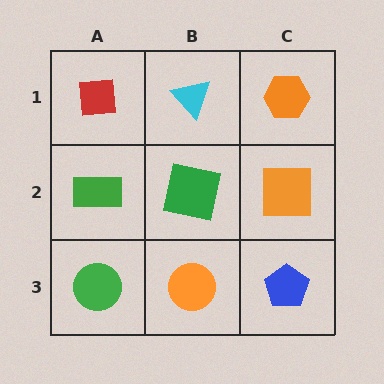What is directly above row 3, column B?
A green square.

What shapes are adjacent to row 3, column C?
An orange square (row 2, column C), an orange circle (row 3, column B).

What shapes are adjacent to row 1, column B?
A green square (row 2, column B), a red square (row 1, column A), an orange hexagon (row 1, column C).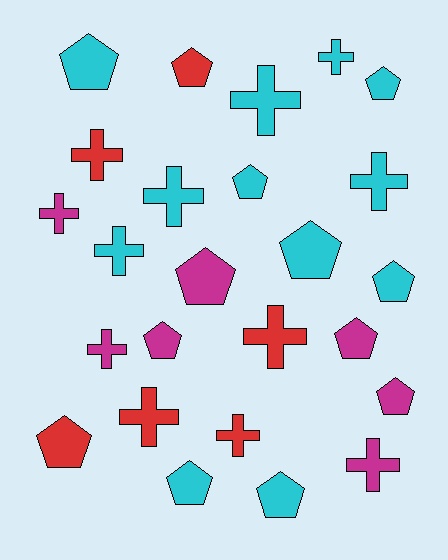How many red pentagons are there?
There are 2 red pentagons.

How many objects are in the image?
There are 25 objects.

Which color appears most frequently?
Cyan, with 12 objects.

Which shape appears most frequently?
Pentagon, with 13 objects.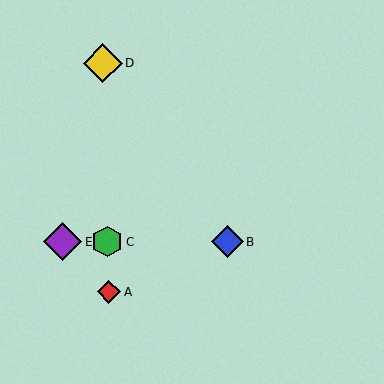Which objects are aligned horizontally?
Objects B, C, E are aligned horizontally.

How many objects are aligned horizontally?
3 objects (B, C, E) are aligned horizontally.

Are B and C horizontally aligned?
Yes, both are at y≈242.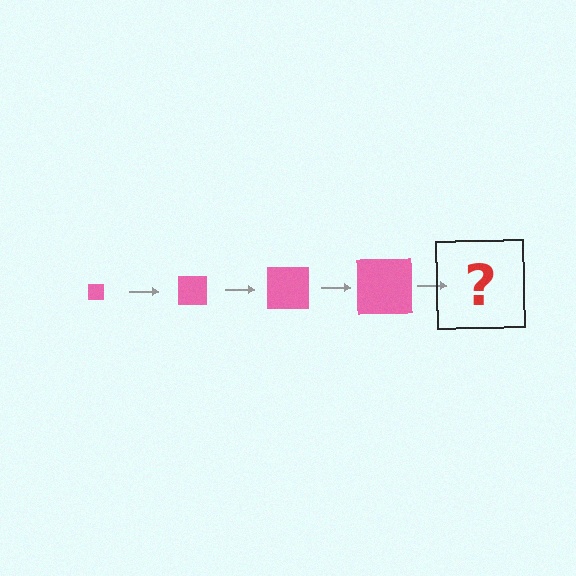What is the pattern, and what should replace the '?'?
The pattern is that the square gets progressively larger each step. The '?' should be a pink square, larger than the previous one.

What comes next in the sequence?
The next element should be a pink square, larger than the previous one.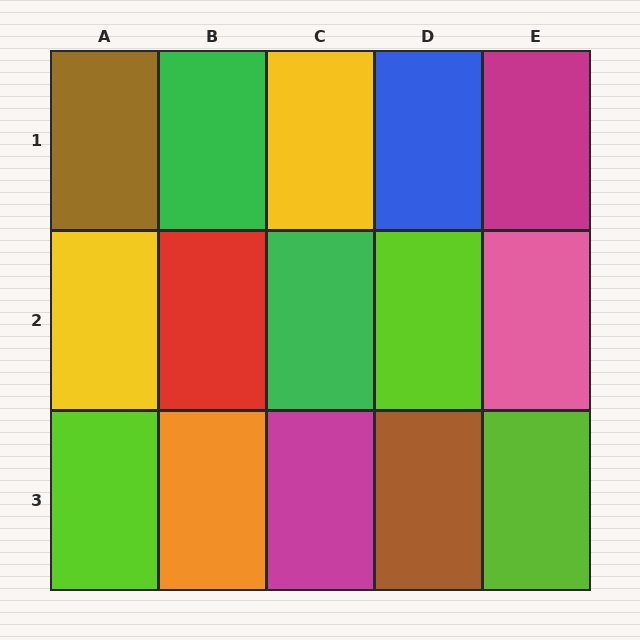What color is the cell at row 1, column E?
Magenta.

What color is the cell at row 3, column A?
Lime.